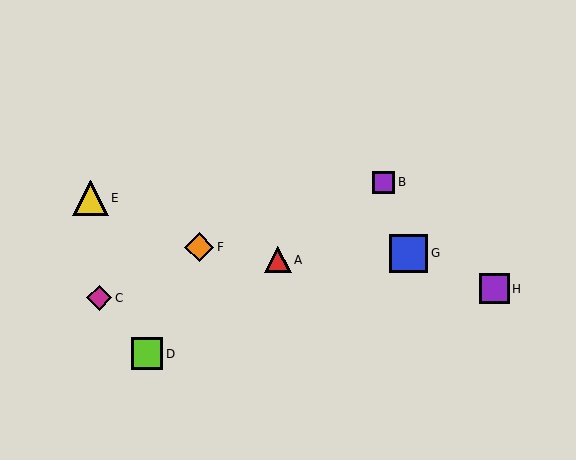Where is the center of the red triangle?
The center of the red triangle is at (278, 260).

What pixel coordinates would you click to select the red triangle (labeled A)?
Click at (278, 260) to select the red triangle A.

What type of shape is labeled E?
Shape E is a yellow triangle.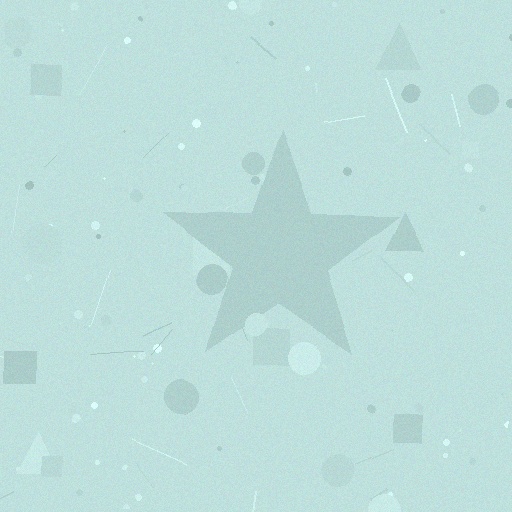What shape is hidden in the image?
A star is hidden in the image.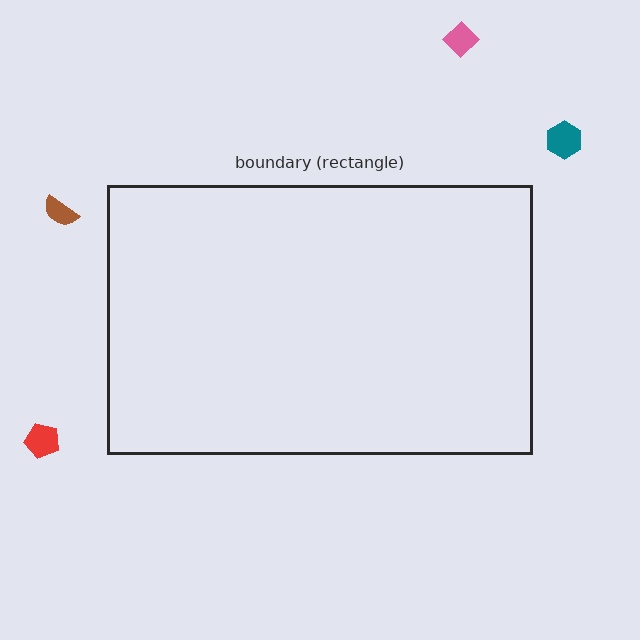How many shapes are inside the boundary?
0 inside, 4 outside.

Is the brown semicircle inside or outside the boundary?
Outside.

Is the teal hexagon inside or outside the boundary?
Outside.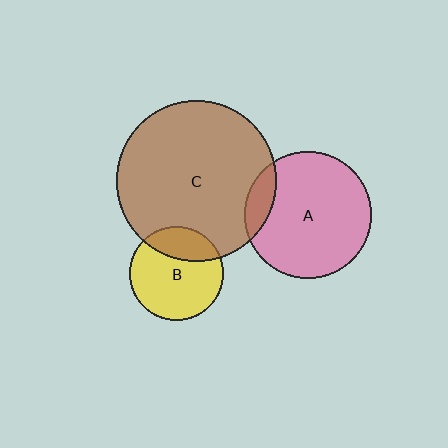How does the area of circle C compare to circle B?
Approximately 2.9 times.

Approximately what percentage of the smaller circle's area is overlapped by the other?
Approximately 25%.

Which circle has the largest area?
Circle C (brown).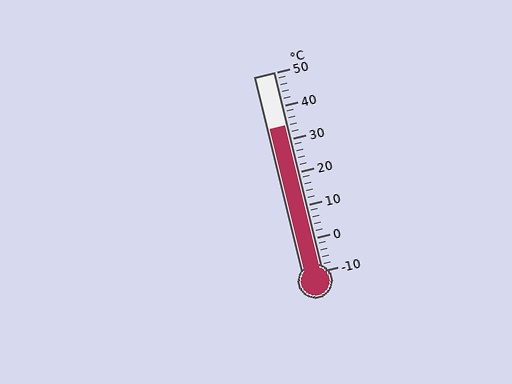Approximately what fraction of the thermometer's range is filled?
The thermometer is filled to approximately 75% of its range.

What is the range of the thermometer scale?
The thermometer scale ranges from -10°C to 50°C.